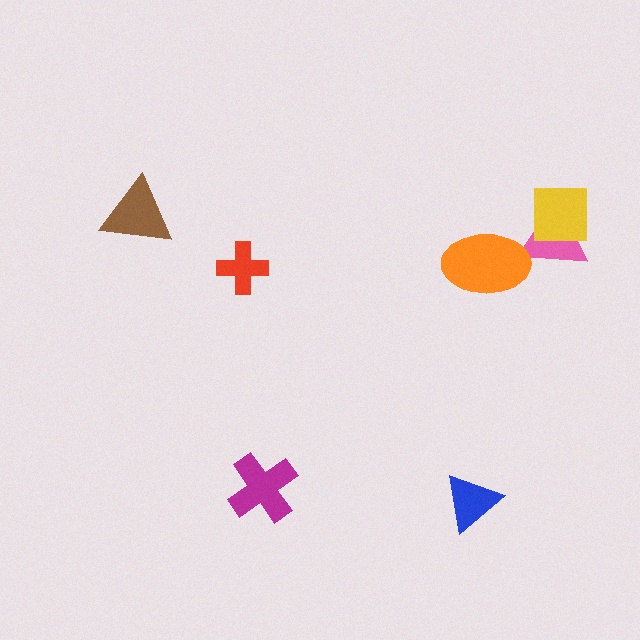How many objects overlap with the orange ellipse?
1 object overlaps with the orange ellipse.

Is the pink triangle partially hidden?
Yes, it is partially covered by another shape.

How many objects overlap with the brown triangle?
0 objects overlap with the brown triangle.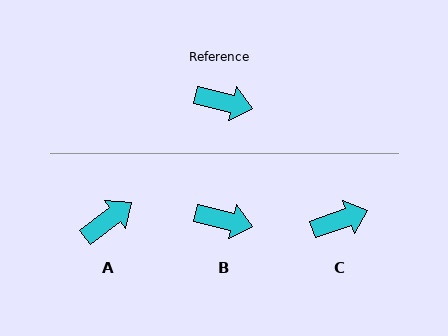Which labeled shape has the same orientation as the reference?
B.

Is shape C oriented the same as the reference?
No, it is off by about 33 degrees.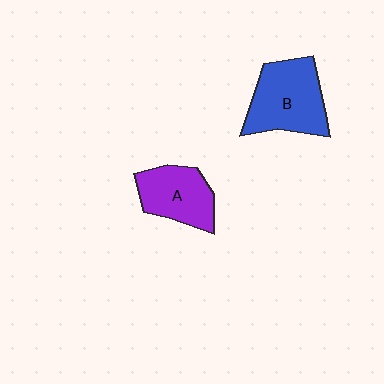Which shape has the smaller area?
Shape A (purple).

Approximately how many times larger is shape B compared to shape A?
Approximately 1.3 times.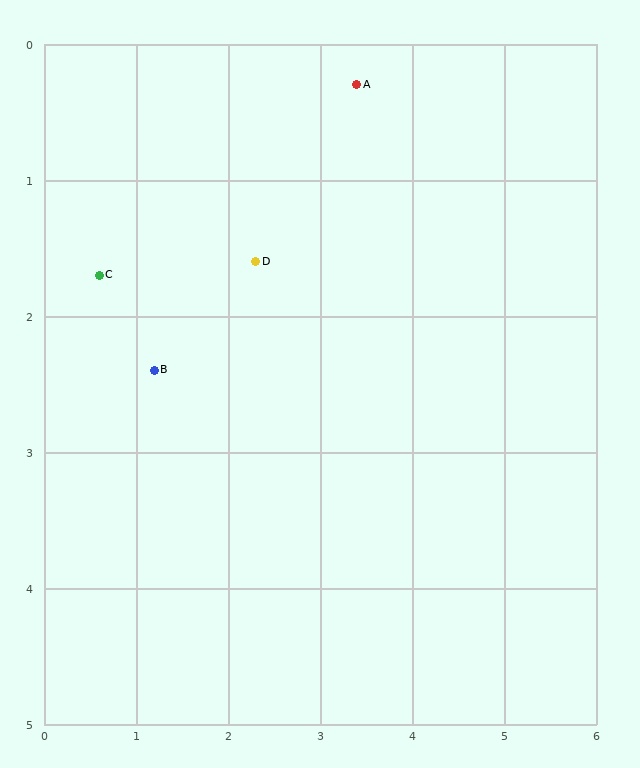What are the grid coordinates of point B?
Point B is at approximately (1.2, 2.4).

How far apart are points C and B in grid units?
Points C and B are about 0.9 grid units apart.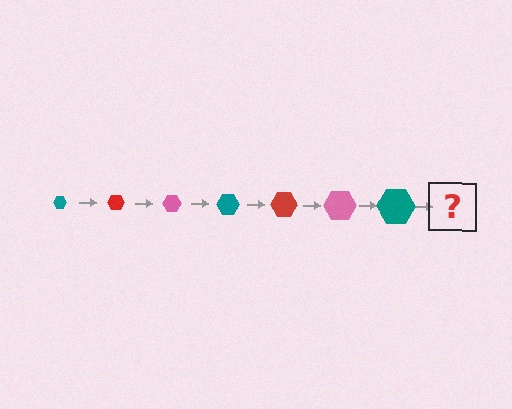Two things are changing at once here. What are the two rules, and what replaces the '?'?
The two rules are that the hexagon grows larger each step and the color cycles through teal, red, and pink. The '?' should be a red hexagon, larger than the previous one.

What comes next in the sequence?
The next element should be a red hexagon, larger than the previous one.